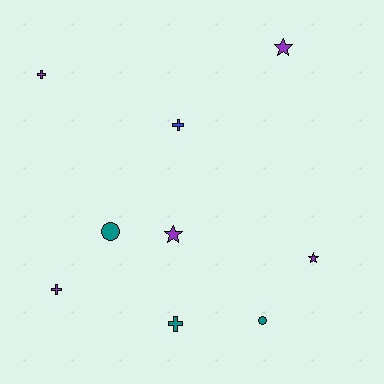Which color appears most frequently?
Purple, with 5 objects.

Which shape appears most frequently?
Cross, with 4 objects.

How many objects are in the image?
There are 9 objects.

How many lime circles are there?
There are no lime circles.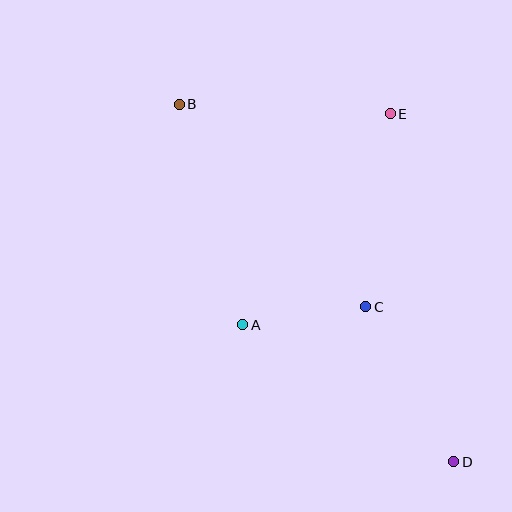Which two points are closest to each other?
Points A and C are closest to each other.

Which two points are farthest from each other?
Points B and D are farthest from each other.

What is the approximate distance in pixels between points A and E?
The distance between A and E is approximately 258 pixels.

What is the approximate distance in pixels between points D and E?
The distance between D and E is approximately 354 pixels.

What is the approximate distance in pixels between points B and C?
The distance between B and C is approximately 275 pixels.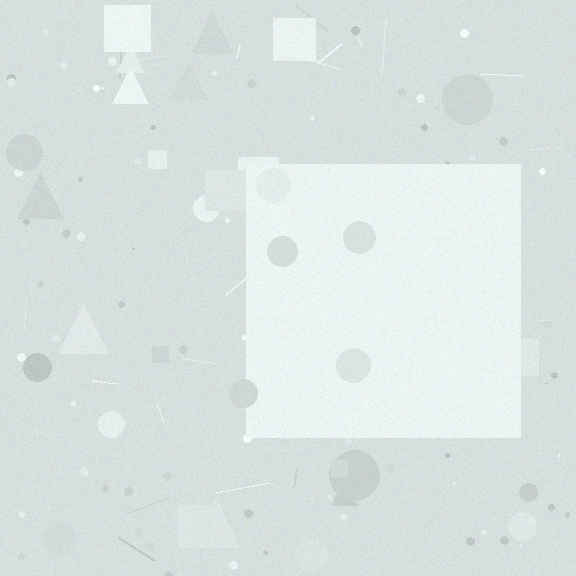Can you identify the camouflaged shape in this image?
The camouflaged shape is a square.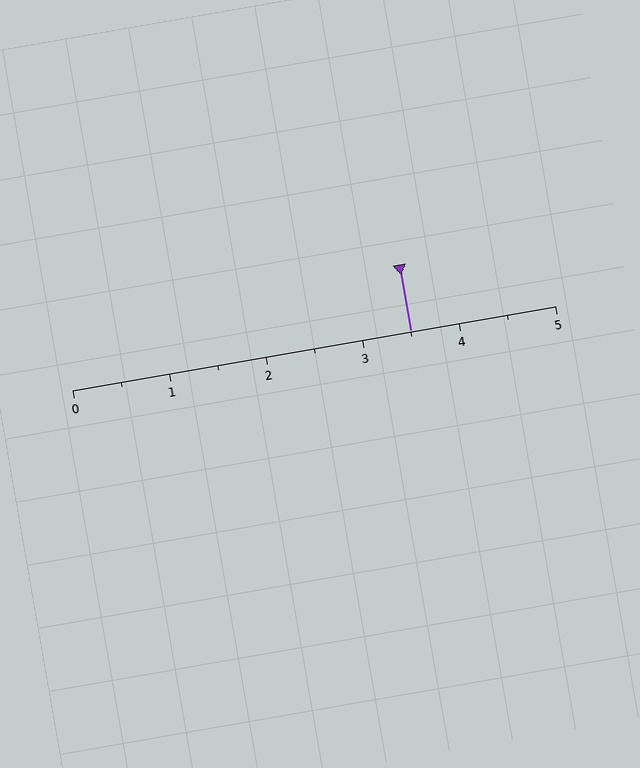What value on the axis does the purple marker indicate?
The marker indicates approximately 3.5.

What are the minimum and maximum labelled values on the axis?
The axis runs from 0 to 5.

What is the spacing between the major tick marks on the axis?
The major ticks are spaced 1 apart.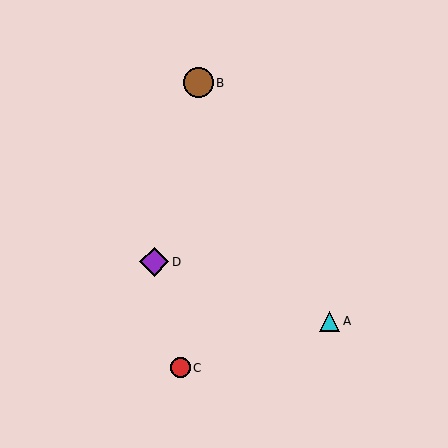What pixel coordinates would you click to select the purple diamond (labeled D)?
Click at (154, 262) to select the purple diamond D.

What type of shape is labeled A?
Shape A is a cyan triangle.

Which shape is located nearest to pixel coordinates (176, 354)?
The red circle (labeled C) at (180, 368) is nearest to that location.